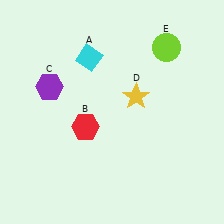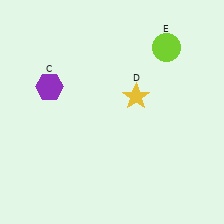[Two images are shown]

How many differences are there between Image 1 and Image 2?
There are 2 differences between the two images.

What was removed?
The cyan diamond (A), the red hexagon (B) were removed in Image 2.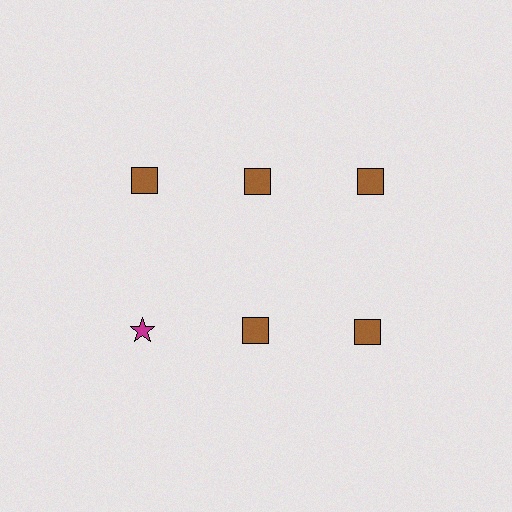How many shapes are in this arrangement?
There are 6 shapes arranged in a grid pattern.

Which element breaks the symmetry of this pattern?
The magenta star in the second row, leftmost column breaks the symmetry. All other shapes are brown squares.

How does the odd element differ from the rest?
It differs in both color (magenta instead of brown) and shape (star instead of square).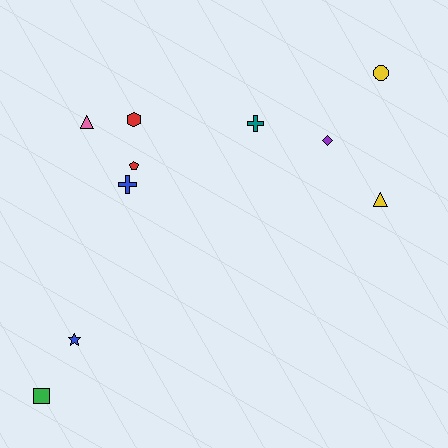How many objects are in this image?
There are 10 objects.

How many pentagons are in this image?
There is 1 pentagon.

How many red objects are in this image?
There are 2 red objects.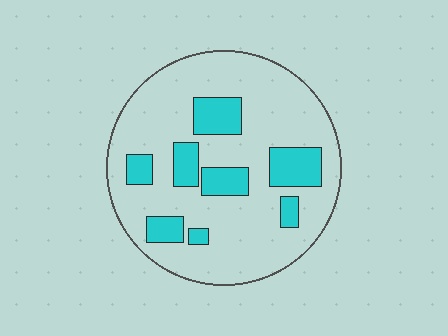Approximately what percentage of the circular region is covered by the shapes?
Approximately 20%.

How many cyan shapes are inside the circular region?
8.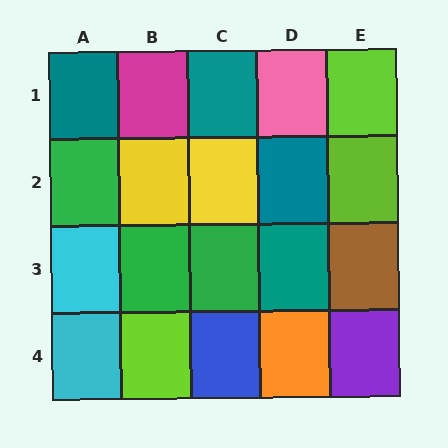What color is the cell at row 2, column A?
Green.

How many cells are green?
3 cells are green.